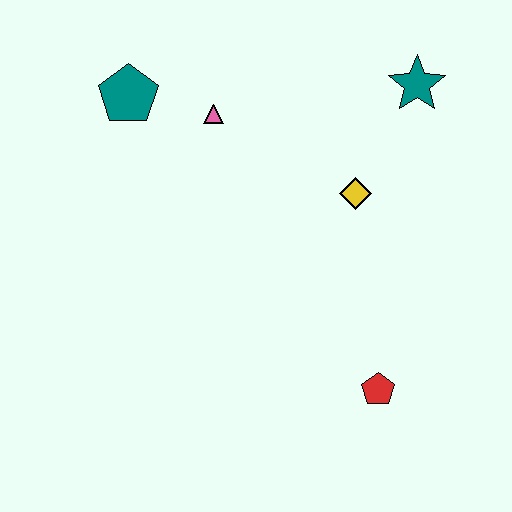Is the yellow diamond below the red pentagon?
No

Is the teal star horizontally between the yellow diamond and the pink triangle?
No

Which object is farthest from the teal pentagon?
The red pentagon is farthest from the teal pentagon.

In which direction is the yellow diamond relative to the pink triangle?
The yellow diamond is to the right of the pink triangle.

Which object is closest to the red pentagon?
The yellow diamond is closest to the red pentagon.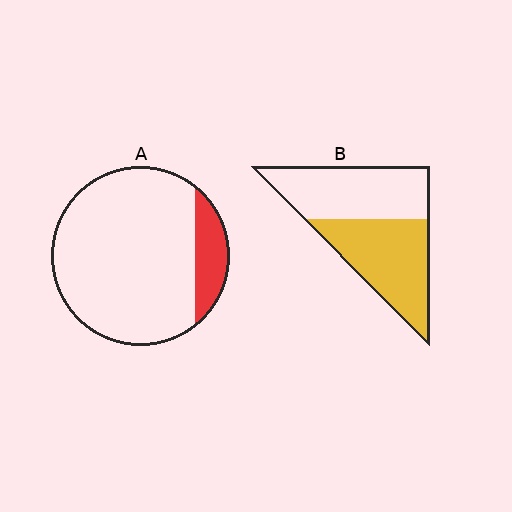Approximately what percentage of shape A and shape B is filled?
A is approximately 15% and B is approximately 50%.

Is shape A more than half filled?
No.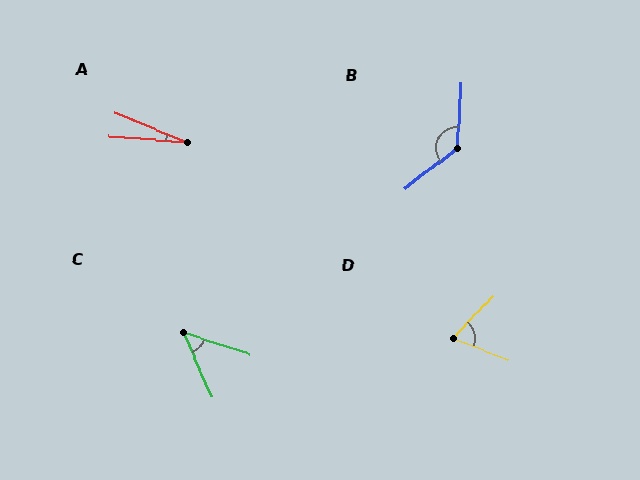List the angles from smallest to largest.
A (18°), C (48°), D (69°), B (131°).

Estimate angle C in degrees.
Approximately 48 degrees.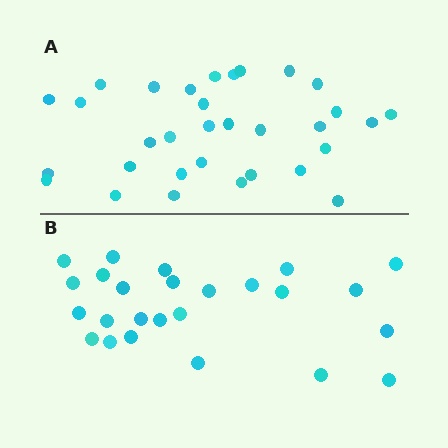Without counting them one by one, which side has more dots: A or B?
Region A (the top region) has more dots.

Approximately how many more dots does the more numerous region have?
Region A has roughly 8 or so more dots than region B.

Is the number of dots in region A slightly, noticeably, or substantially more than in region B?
Region A has noticeably more, but not dramatically so. The ratio is roughly 1.3 to 1.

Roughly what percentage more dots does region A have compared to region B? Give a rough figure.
About 30% more.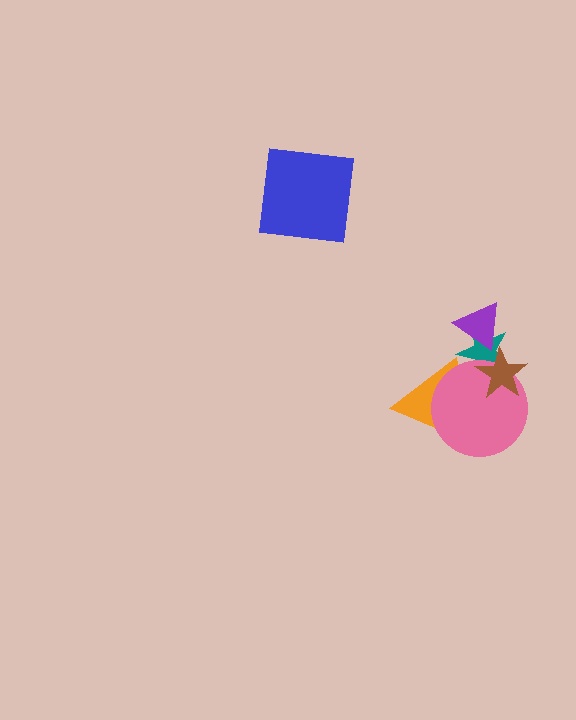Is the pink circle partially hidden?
Yes, it is partially covered by another shape.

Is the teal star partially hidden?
Yes, it is partially covered by another shape.